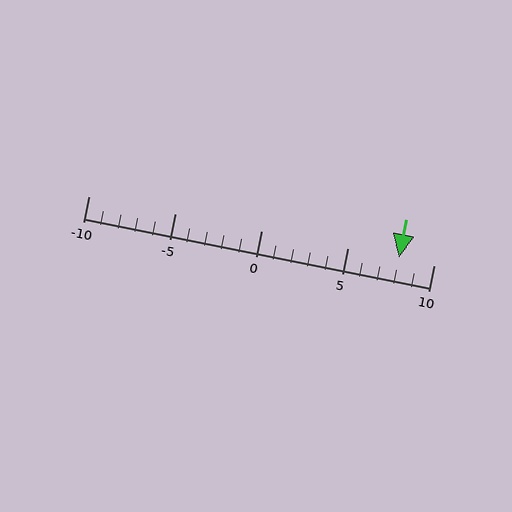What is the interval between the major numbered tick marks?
The major tick marks are spaced 5 units apart.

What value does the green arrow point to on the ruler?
The green arrow points to approximately 8.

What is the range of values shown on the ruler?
The ruler shows values from -10 to 10.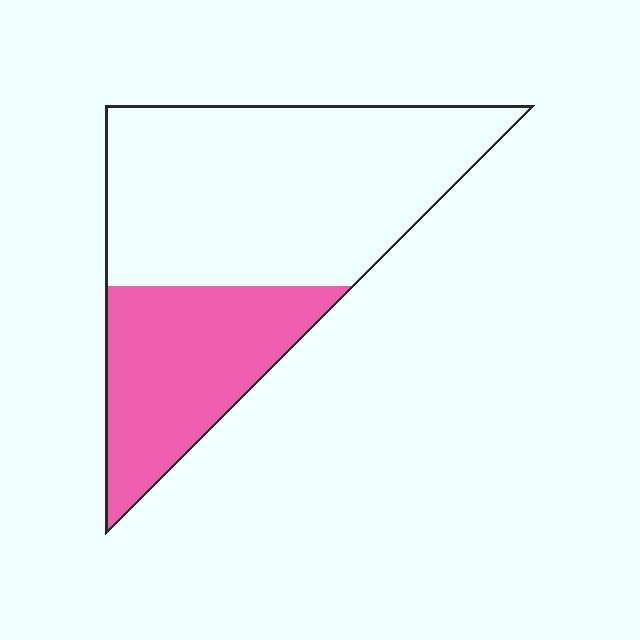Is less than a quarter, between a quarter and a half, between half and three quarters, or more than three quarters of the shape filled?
Between a quarter and a half.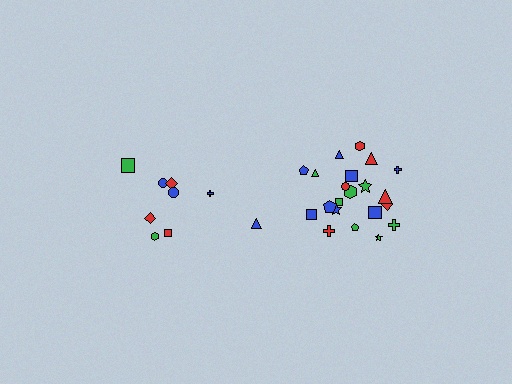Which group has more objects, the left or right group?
The right group.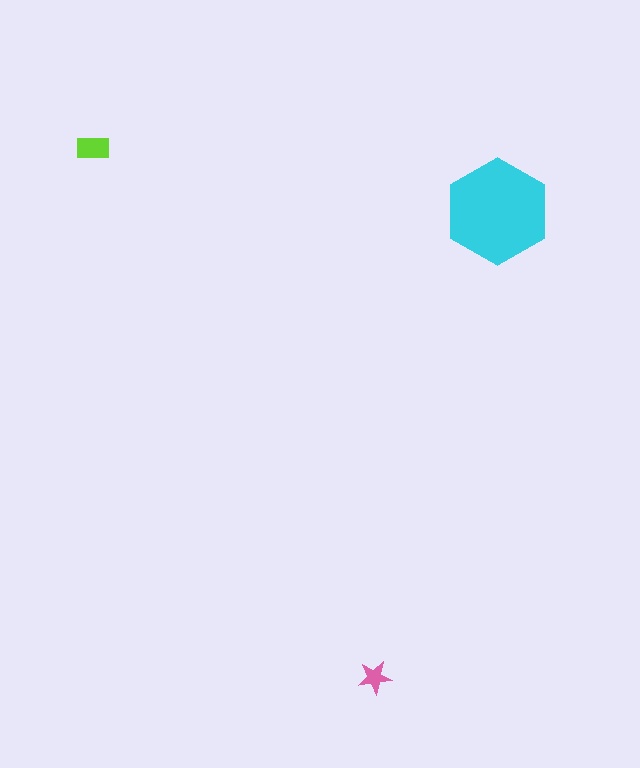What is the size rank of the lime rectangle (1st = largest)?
2nd.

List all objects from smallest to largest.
The pink star, the lime rectangle, the cyan hexagon.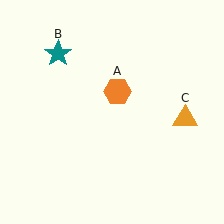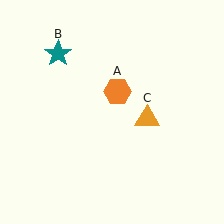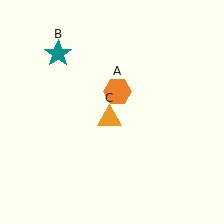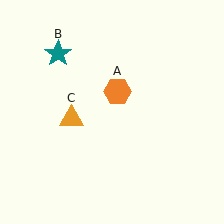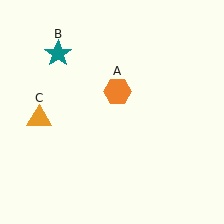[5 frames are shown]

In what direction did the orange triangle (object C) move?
The orange triangle (object C) moved left.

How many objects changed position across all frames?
1 object changed position: orange triangle (object C).